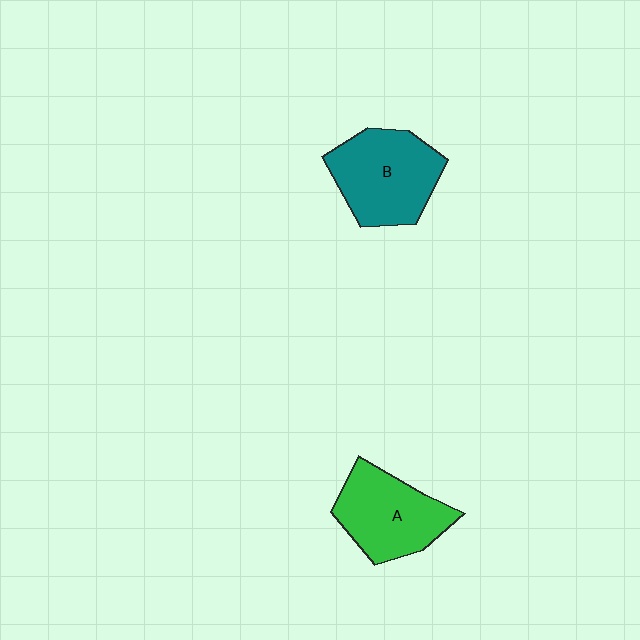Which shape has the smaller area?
Shape A (green).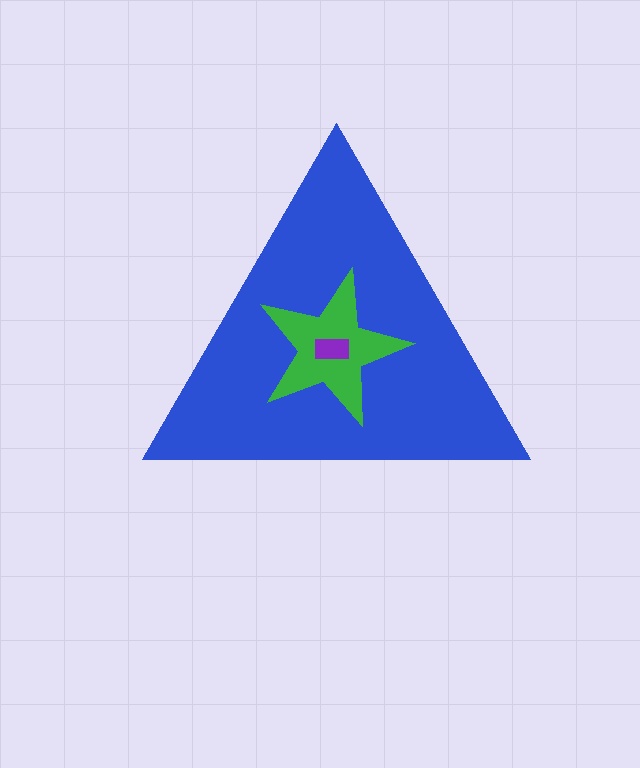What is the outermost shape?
The blue triangle.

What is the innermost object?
The purple rectangle.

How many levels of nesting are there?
3.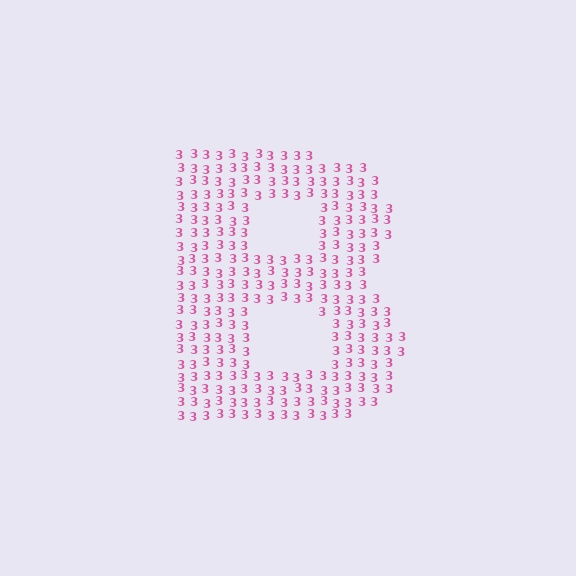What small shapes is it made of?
It is made of small digit 3's.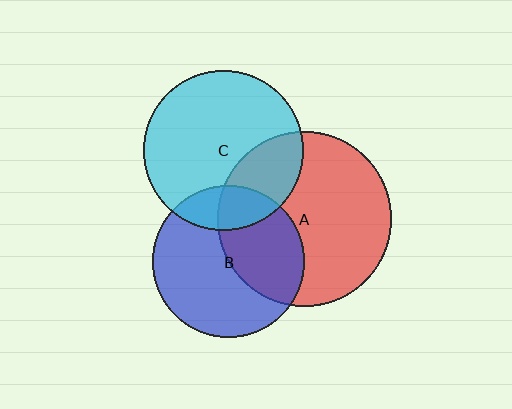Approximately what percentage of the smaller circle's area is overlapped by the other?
Approximately 20%.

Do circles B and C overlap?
Yes.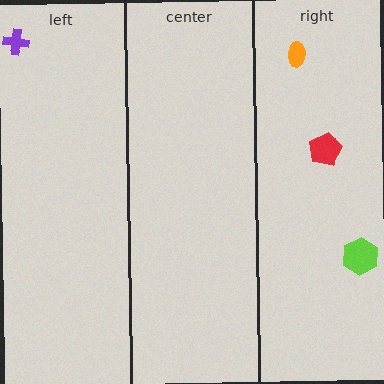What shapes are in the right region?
The orange ellipse, the lime hexagon, the red pentagon.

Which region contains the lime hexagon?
The right region.